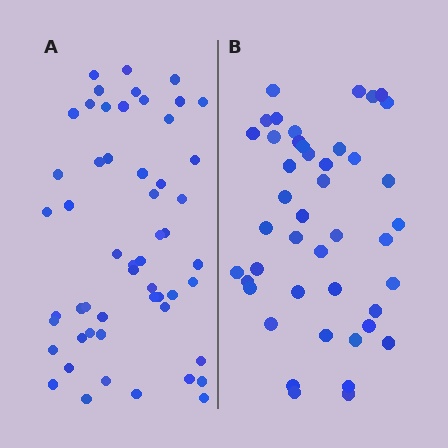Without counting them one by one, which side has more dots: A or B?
Region A (the left region) has more dots.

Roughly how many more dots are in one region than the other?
Region A has roughly 10 or so more dots than region B.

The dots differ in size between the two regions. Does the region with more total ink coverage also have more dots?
No. Region B has more total ink coverage because its dots are larger, but region A actually contains more individual dots. Total area can be misleading — the number of items is what matters here.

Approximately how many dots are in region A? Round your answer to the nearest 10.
About 50 dots. (The exact count is 54, which rounds to 50.)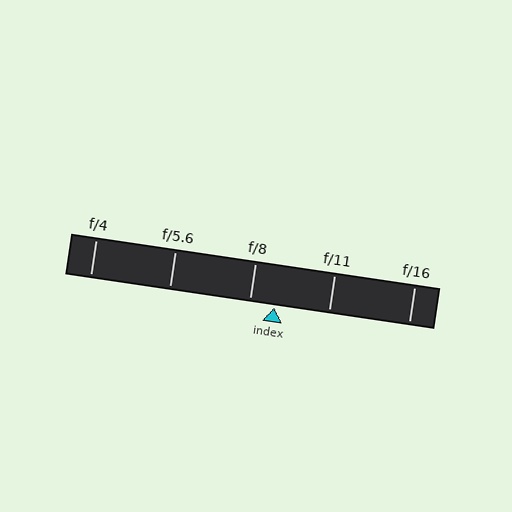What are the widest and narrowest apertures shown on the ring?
The widest aperture shown is f/4 and the narrowest is f/16.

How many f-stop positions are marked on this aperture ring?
There are 5 f-stop positions marked.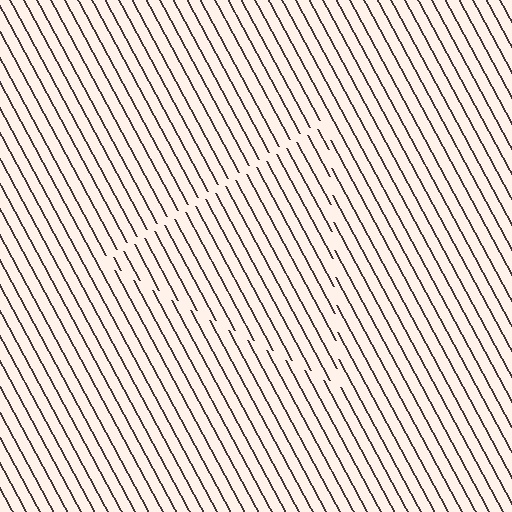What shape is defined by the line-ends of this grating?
An illusory triangle. The interior of the shape contains the same grating, shifted by half a period — the contour is defined by the phase discontinuity where line-ends from the inner and outer gratings abut.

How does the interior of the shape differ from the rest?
The interior of the shape contains the same grating, shifted by half a period — the contour is defined by the phase discontinuity where line-ends from the inner and outer gratings abut.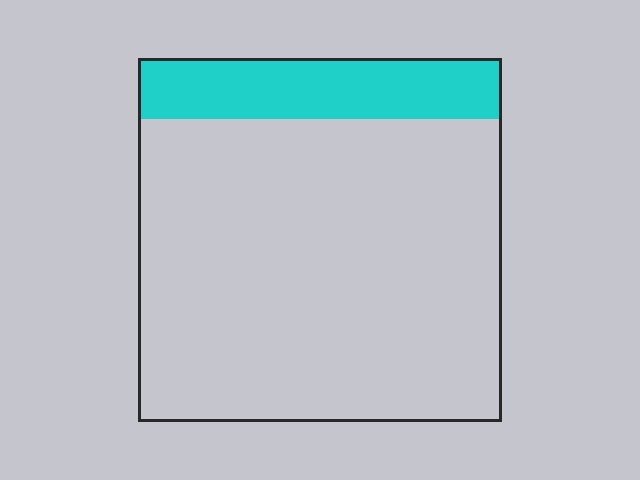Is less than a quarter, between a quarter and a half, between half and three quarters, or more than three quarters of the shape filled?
Less than a quarter.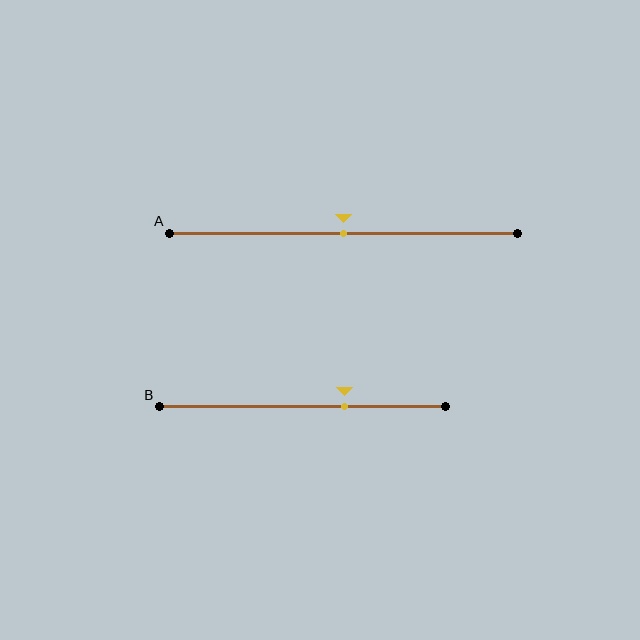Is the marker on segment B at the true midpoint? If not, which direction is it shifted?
No, the marker on segment B is shifted to the right by about 15% of the segment length.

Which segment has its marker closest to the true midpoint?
Segment A has its marker closest to the true midpoint.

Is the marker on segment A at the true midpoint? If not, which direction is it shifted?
Yes, the marker on segment A is at the true midpoint.